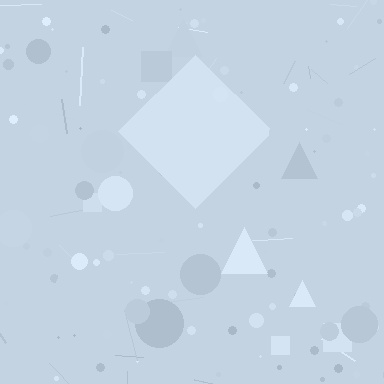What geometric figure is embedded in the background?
A diamond is embedded in the background.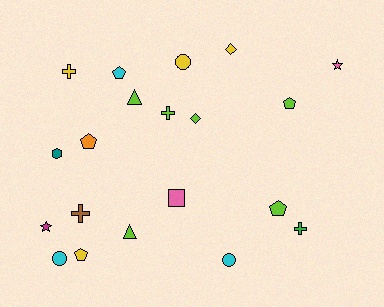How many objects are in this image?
There are 20 objects.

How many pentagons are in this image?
There are 5 pentagons.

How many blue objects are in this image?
There are no blue objects.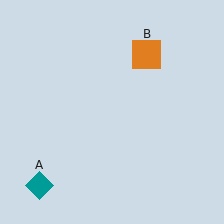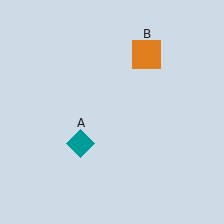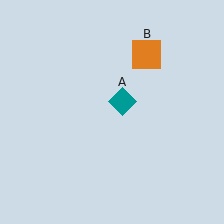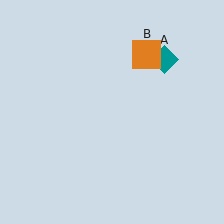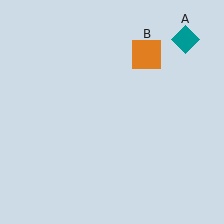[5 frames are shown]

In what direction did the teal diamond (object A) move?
The teal diamond (object A) moved up and to the right.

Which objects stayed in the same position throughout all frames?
Orange square (object B) remained stationary.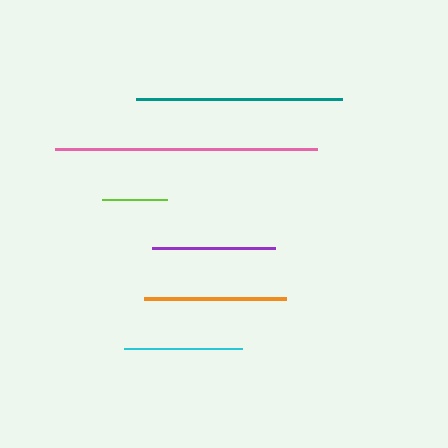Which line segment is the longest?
The pink line is the longest at approximately 262 pixels.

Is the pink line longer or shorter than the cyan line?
The pink line is longer than the cyan line.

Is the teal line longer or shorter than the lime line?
The teal line is longer than the lime line.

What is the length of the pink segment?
The pink segment is approximately 262 pixels long.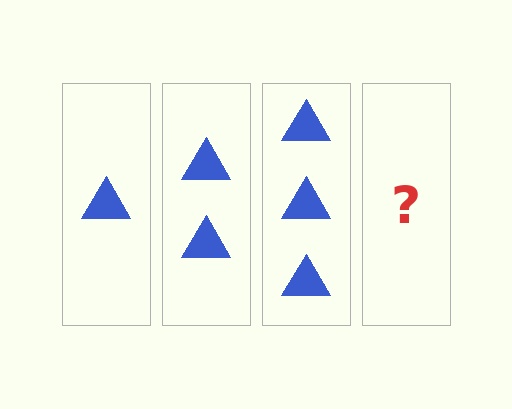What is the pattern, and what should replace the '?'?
The pattern is that each step adds one more triangle. The '?' should be 4 triangles.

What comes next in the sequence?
The next element should be 4 triangles.